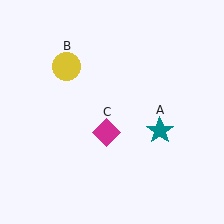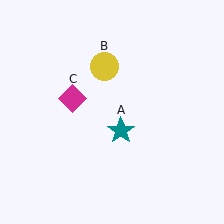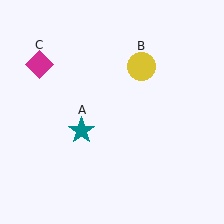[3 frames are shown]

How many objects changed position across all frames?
3 objects changed position: teal star (object A), yellow circle (object B), magenta diamond (object C).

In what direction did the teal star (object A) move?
The teal star (object A) moved left.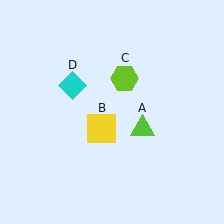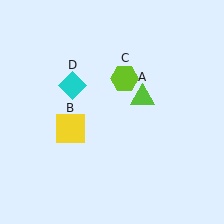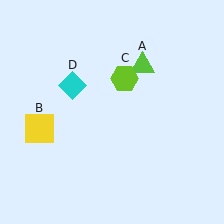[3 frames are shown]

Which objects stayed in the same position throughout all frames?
Lime hexagon (object C) and cyan diamond (object D) remained stationary.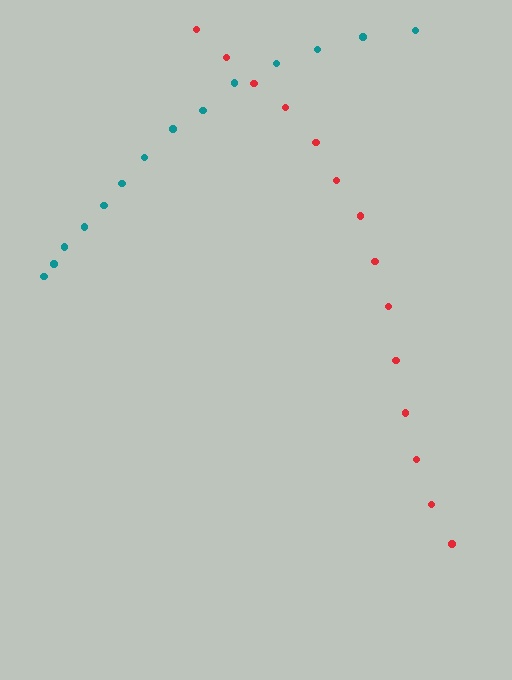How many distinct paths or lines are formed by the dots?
There are 2 distinct paths.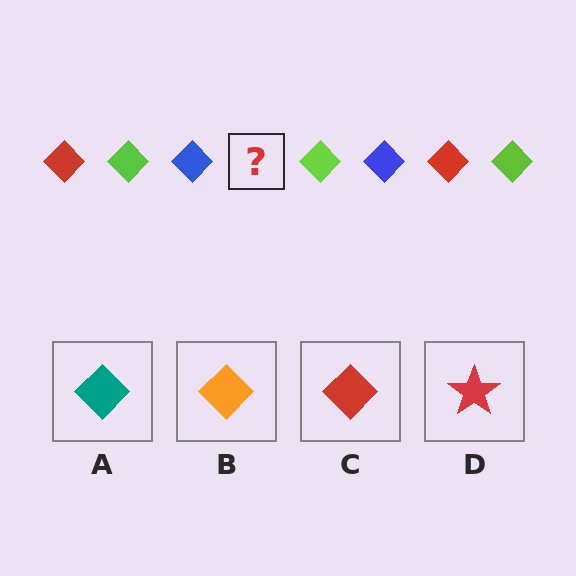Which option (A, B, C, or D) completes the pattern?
C.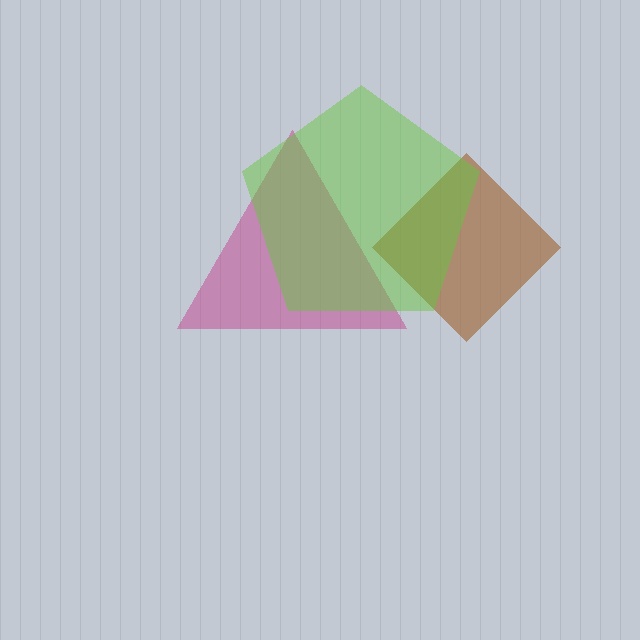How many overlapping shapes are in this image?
There are 3 overlapping shapes in the image.